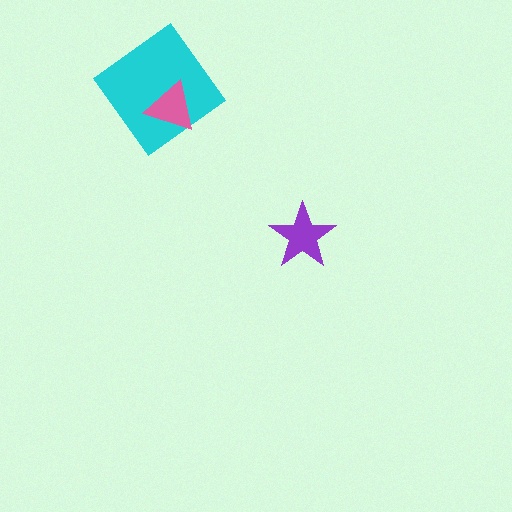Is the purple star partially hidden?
No, no other shape covers it.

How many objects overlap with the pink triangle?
1 object overlaps with the pink triangle.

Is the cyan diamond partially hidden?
Yes, it is partially covered by another shape.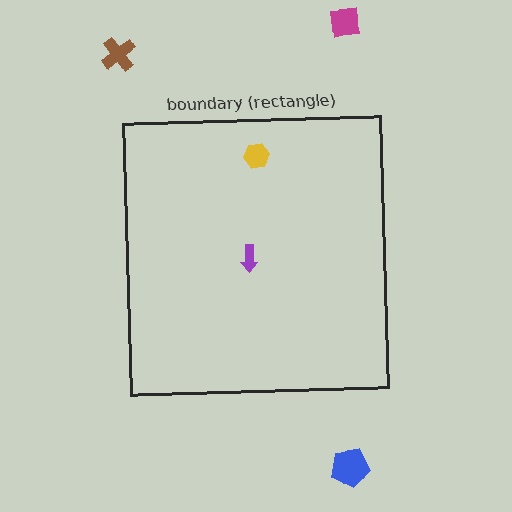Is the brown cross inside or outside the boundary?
Outside.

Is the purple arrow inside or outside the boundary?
Inside.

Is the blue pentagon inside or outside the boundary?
Outside.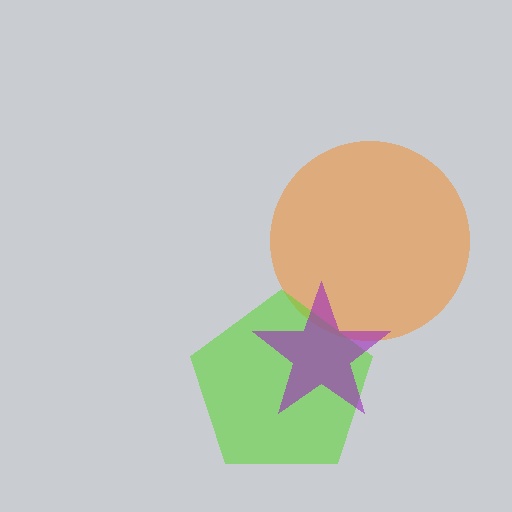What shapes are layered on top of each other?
The layered shapes are: an orange circle, a lime pentagon, a purple star.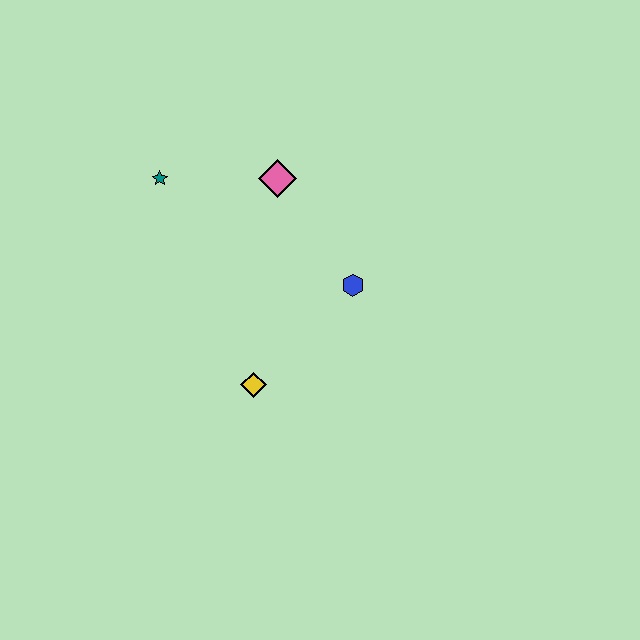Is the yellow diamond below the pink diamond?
Yes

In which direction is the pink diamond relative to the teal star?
The pink diamond is to the right of the teal star.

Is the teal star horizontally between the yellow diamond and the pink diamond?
No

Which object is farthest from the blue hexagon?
The teal star is farthest from the blue hexagon.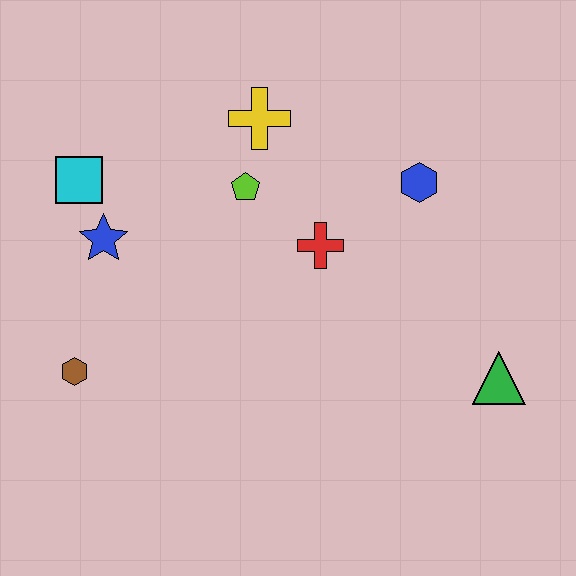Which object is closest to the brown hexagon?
The blue star is closest to the brown hexagon.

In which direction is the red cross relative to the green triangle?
The red cross is to the left of the green triangle.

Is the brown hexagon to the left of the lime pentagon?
Yes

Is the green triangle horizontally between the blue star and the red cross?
No